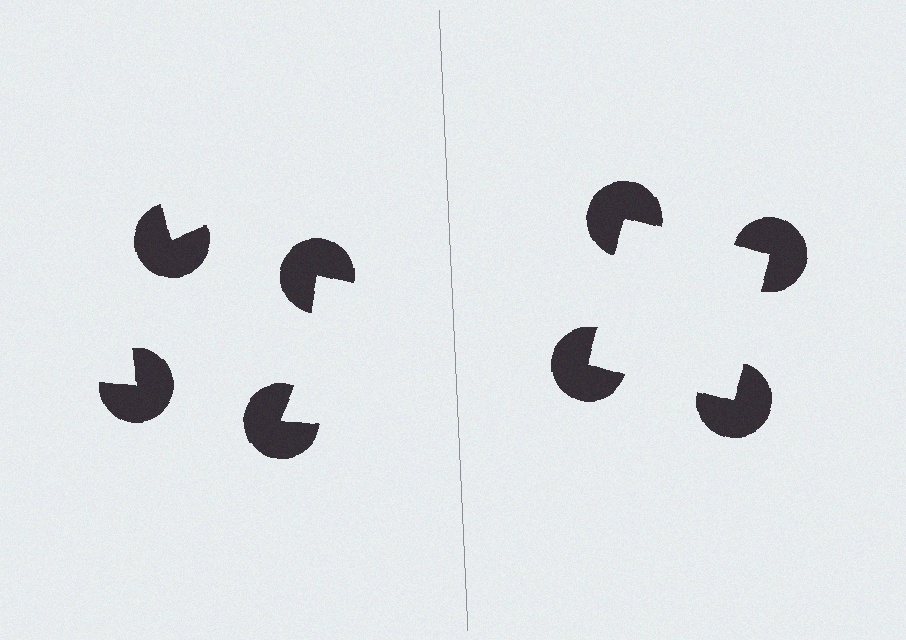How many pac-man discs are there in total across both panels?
8 — 4 on each side.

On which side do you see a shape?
An illusory square appears on the right side. On the left side the wedge cuts are rotated, so no coherent shape forms.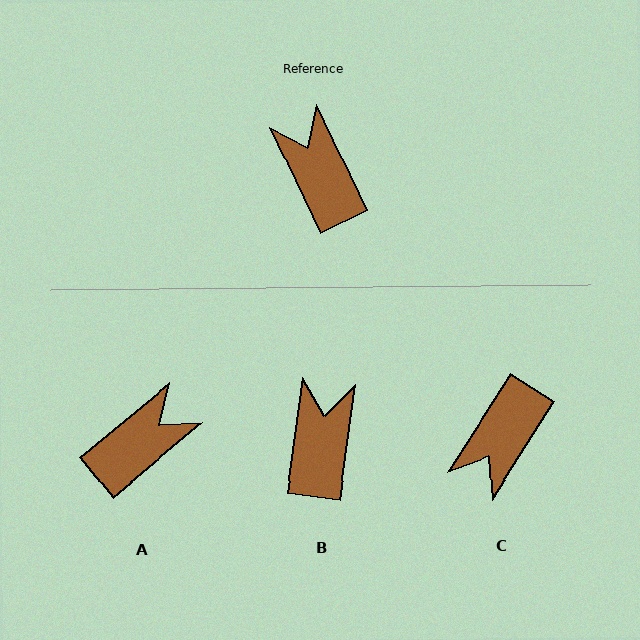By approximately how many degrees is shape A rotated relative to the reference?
Approximately 76 degrees clockwise.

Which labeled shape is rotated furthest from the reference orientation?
C, about 122 degrees away.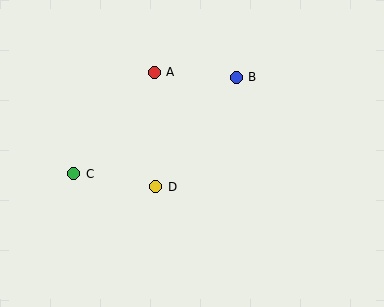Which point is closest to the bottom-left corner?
Point C is closest to the bottom-left corner.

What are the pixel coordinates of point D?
Point D is at (156, 187).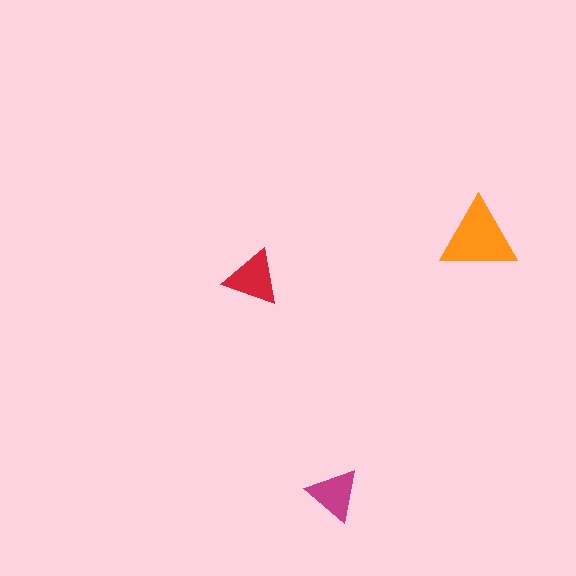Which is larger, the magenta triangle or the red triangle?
The red one.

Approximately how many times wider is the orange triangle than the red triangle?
About 1.5 times wider.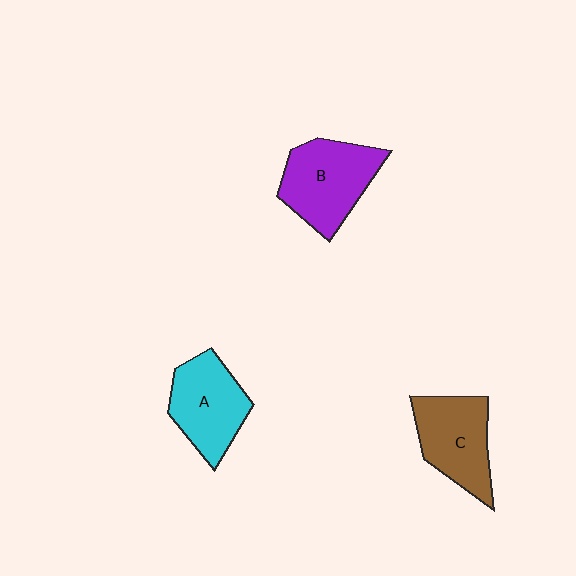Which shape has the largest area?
Shape B (purple).